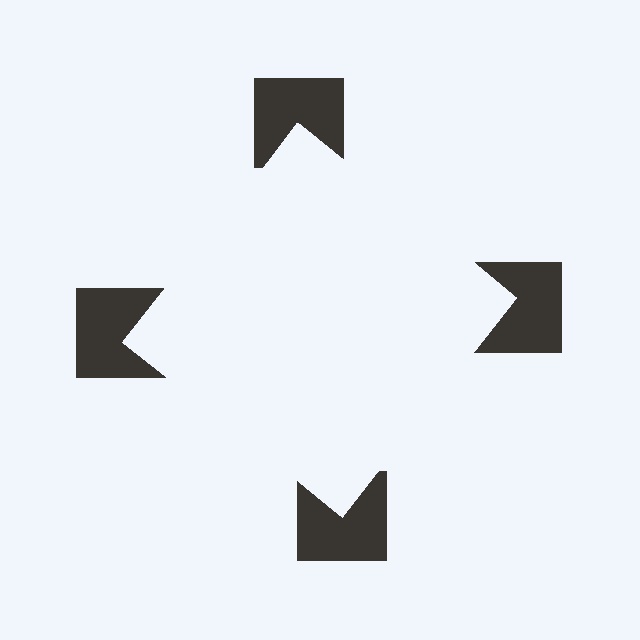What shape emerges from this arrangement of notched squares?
An illusory square — its edges are inferred from the aligned wedge cuts in the notched squares, not physically drawn.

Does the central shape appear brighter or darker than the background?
It typically appears slightly brighter than the background, even though no actual brightness change is drawn.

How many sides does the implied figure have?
4 sides.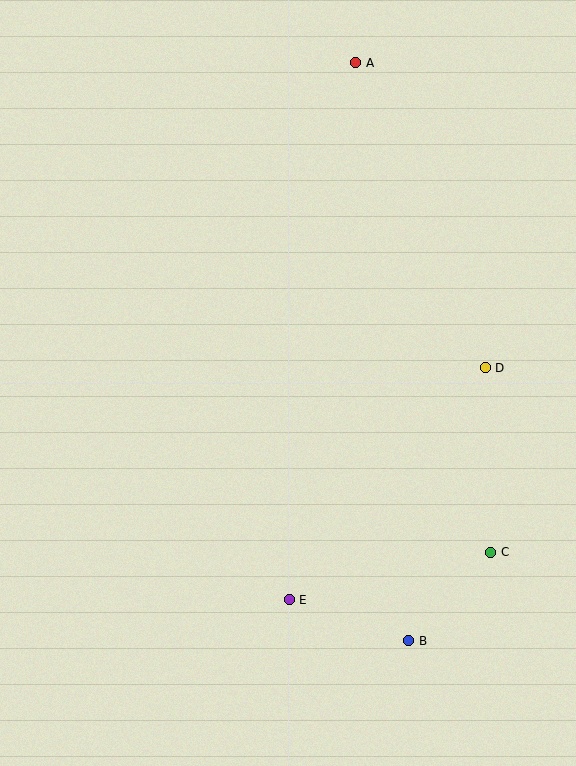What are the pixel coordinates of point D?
Point D is at (485, 368).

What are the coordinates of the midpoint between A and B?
The midpoint between A and B is at (382, 352).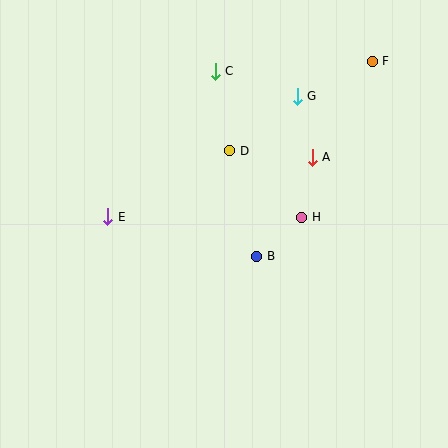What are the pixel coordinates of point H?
Point H is at (302, 217).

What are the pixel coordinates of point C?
Point C is at (215, 71).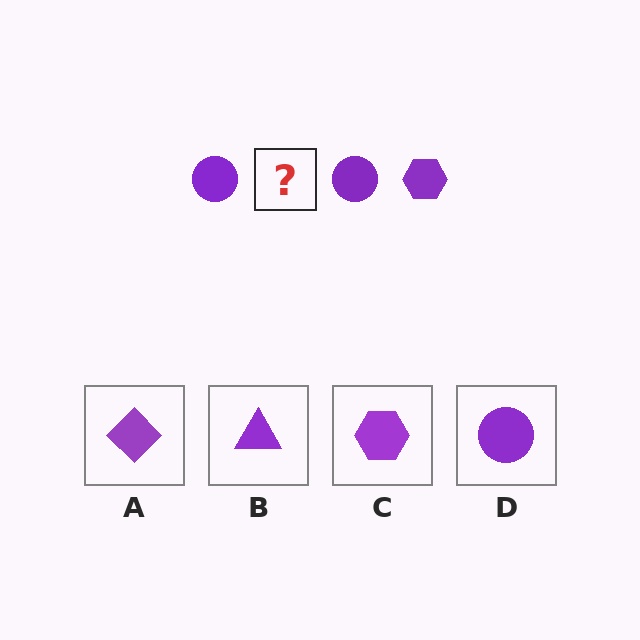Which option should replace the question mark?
Option C.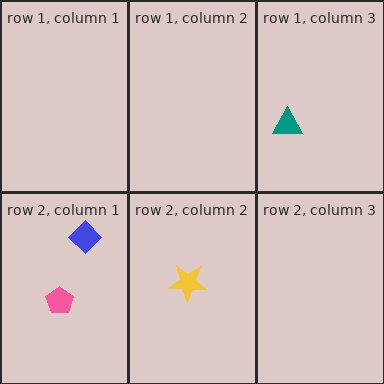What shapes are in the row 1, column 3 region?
The teal triangle.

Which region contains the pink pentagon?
The row 2, column 1 region.